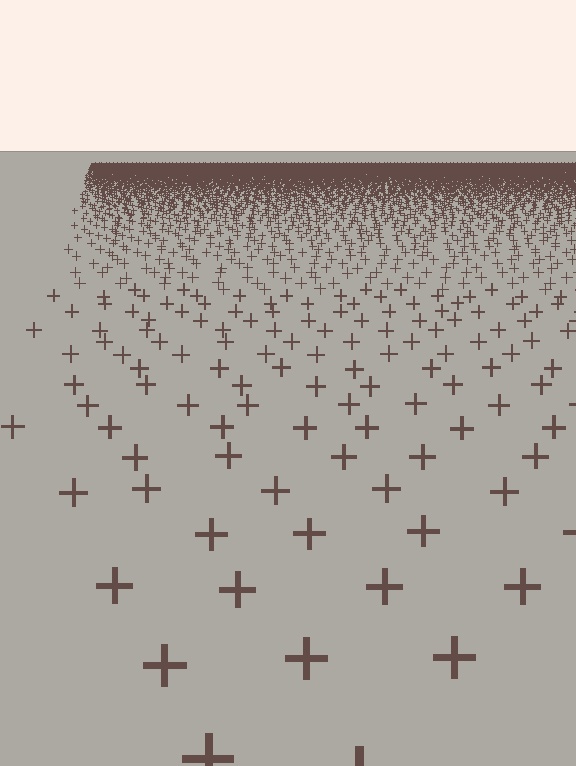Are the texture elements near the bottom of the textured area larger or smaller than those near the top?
Larger. Near the bottom, elements are closer to the viewer and appear at a bigger on-screen size.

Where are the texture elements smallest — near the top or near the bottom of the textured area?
Near the top.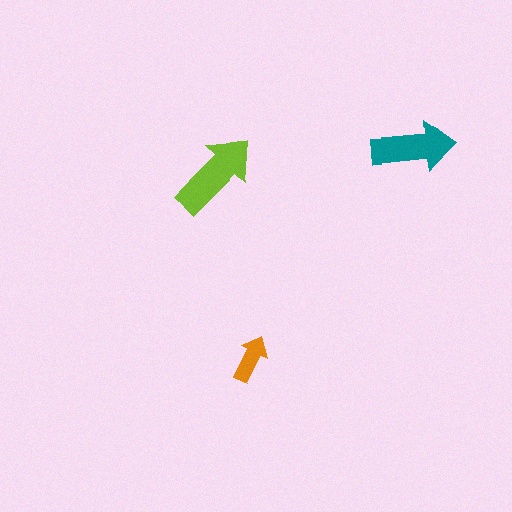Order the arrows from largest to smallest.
the lime one, the teal one, the orange one.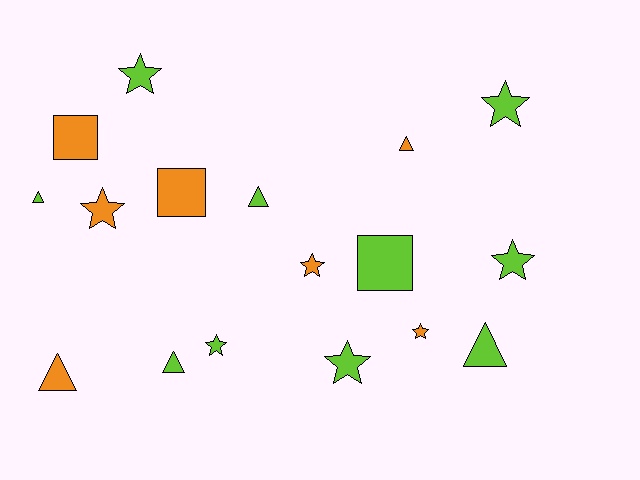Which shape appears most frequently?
Star, with 8 objects.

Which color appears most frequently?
Lime, with 10 objects.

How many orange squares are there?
There are 2 orange squares.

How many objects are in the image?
There are 17 objects.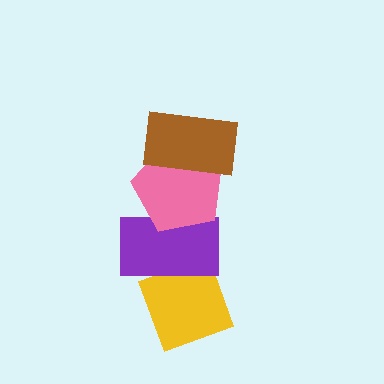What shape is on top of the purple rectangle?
The pink pentagon is on top of the purple rectangle.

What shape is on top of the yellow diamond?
The purple rectangle is on top of the yellow diamond.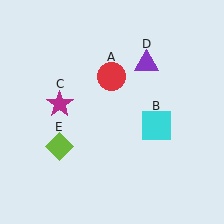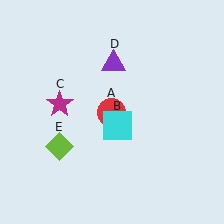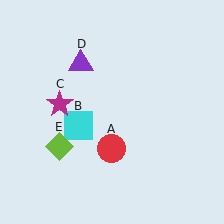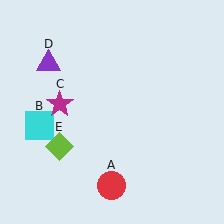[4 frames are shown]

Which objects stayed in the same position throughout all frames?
Magenta star (object C) and lime diamond (object E) remained stationary.